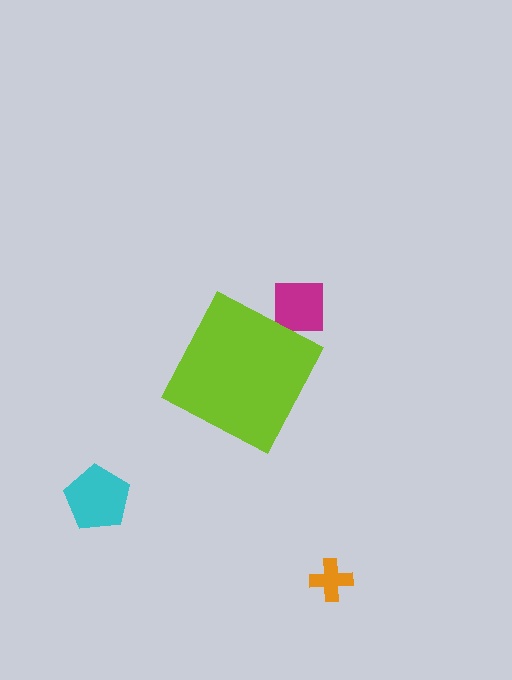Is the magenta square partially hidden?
Yes, the magenta square is partially hidden behind the lime diamond.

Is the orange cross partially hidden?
No, the orange cross is fully visible.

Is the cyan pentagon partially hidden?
No, the cyan pentagon is fully visible.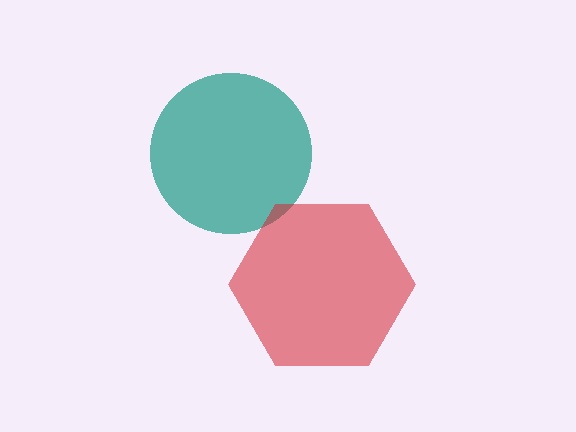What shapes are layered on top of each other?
The layered shapes are: a teal circle, a red hexagon.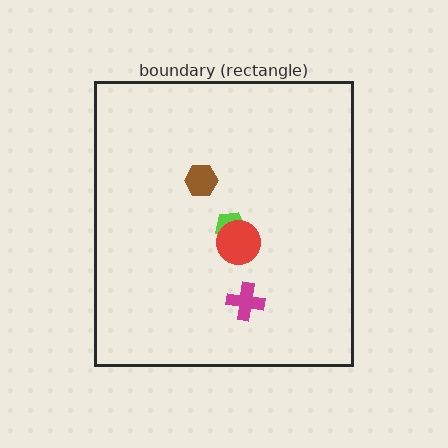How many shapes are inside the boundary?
4 inside, 0 outside.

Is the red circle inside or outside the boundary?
Inside.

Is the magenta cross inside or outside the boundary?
Inside.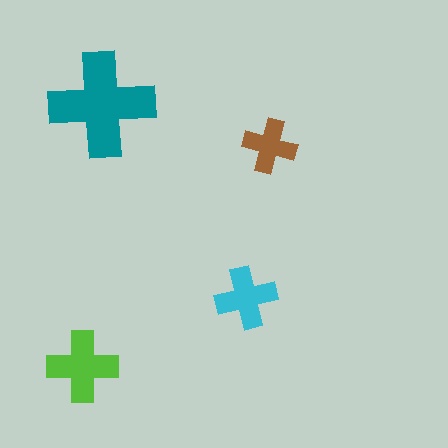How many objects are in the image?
There are 4 objects in the image.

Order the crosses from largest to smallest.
the teal one, the lime one, the cyan one, the brown one.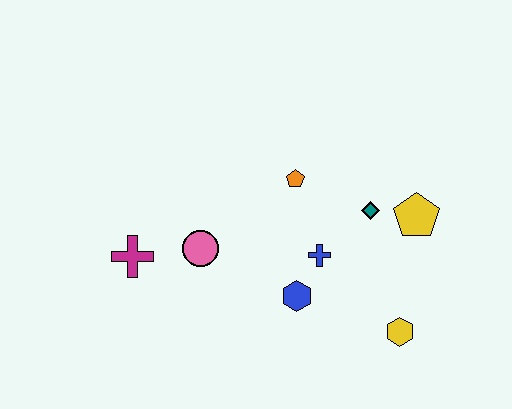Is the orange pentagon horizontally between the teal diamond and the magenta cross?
Yes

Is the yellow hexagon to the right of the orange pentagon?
Yes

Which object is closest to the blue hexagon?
The blue cross is closest to the blue hexagon.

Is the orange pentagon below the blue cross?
No